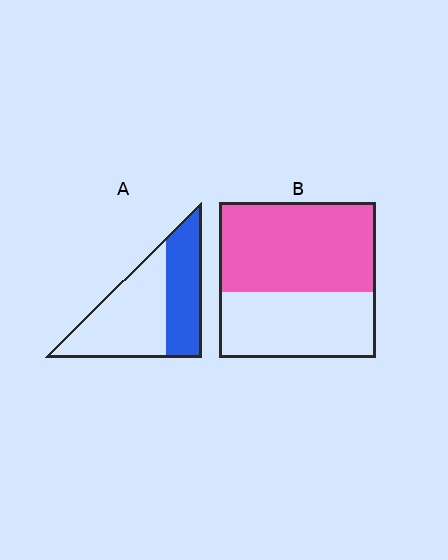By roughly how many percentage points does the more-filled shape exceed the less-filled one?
By roughly 15 percentage points (B over A).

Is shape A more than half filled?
No.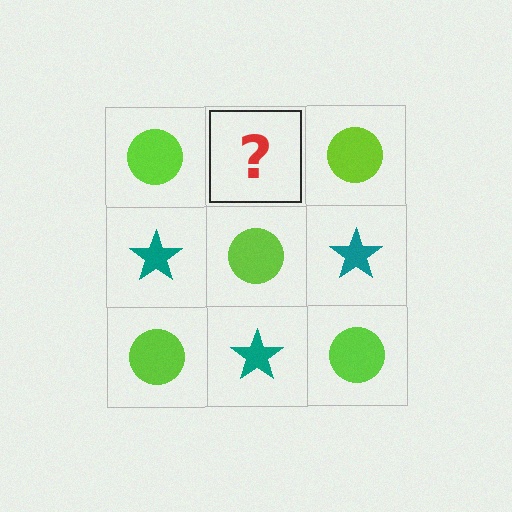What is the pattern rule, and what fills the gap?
The rule is that it alternates lime circle and teal star in a checkerboard pattern. The gap should be filled with a teal star.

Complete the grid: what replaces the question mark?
The question mark should be replaced with a teal star.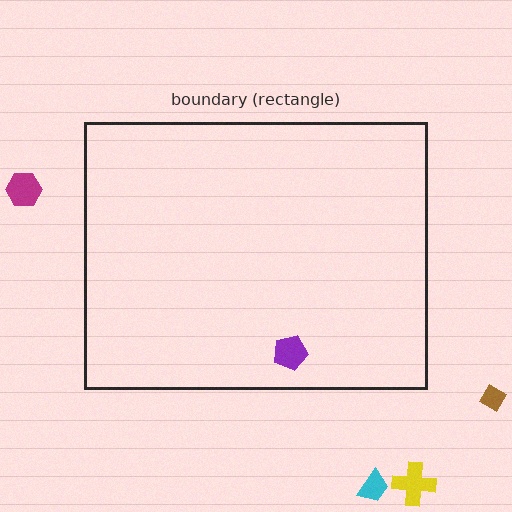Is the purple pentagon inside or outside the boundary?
Inside.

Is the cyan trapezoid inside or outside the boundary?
Outside.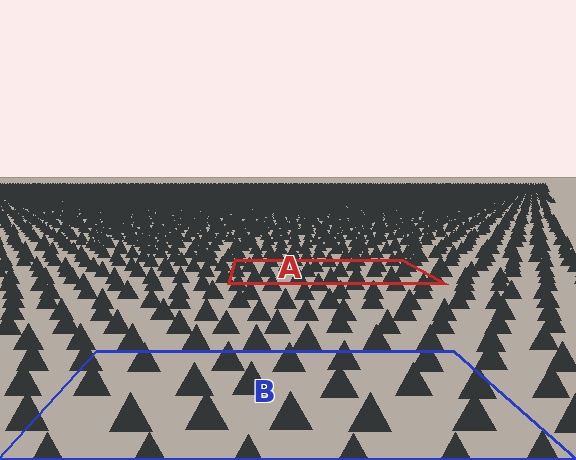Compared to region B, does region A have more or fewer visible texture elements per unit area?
Region A has more texture elements per unit area — they are packed more densely because it is farther away.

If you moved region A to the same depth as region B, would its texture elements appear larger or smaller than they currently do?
They would appear larger. At a closer depth, the same texture elements are projected at a bigger on-screen size.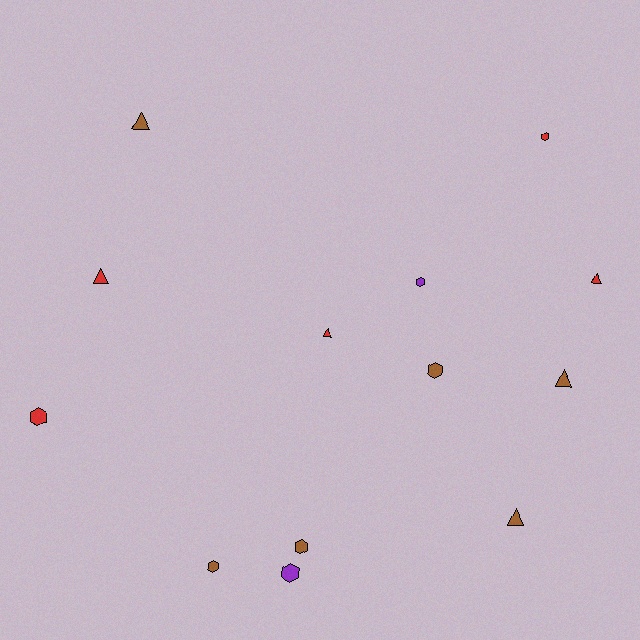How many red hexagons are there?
There are 2 red hexagons.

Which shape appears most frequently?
Hexagon, with 7 objects.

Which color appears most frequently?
Brown, with 6 objects.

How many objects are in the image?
There are 13 objects.